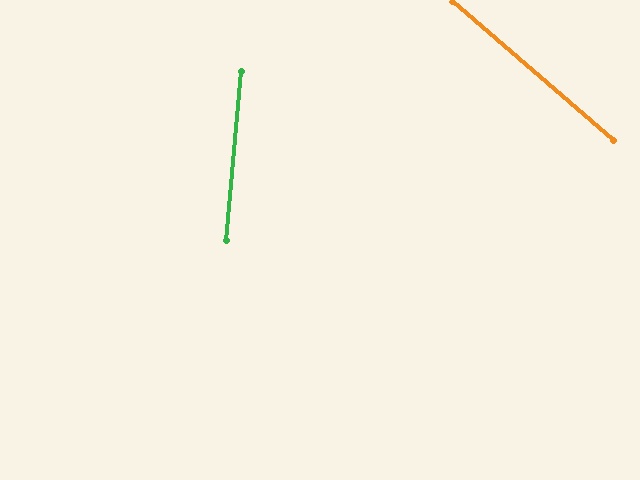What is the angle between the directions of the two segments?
Approximately 54 degrees.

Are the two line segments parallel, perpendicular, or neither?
Neither parallel nor perpendicular — they differ by about 54°.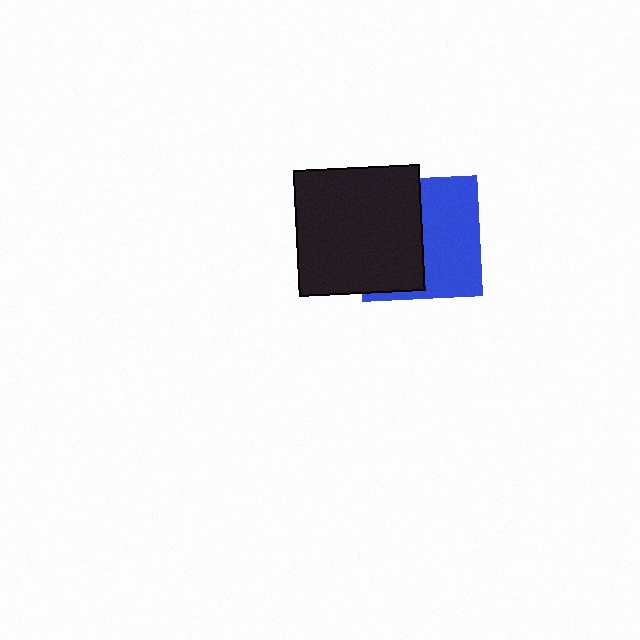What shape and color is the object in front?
The object in front is a black square.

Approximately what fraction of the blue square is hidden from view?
Roughly 50% of the blue square is hidden behind the black square.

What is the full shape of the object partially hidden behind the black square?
The partially hidden object is a blue square.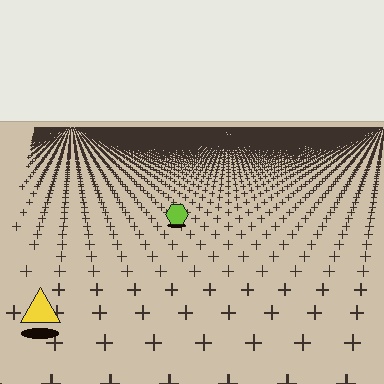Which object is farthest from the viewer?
The lime hexagon is farthest from the viewer. It appears smaller and the ground texture around it is denser.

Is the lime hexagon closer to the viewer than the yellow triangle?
No. The yellow triangle is closer — you can tell from the texture gradient: the ground texture is coarser near it.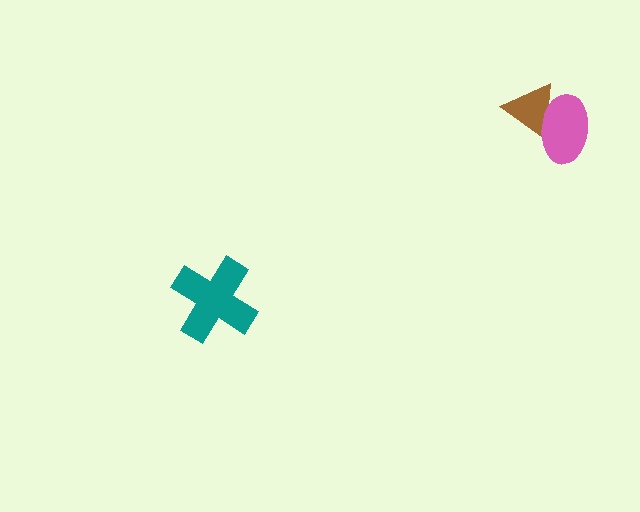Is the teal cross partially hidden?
No, no other shape covers it.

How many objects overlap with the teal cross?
0 objects overlap with the teal cross.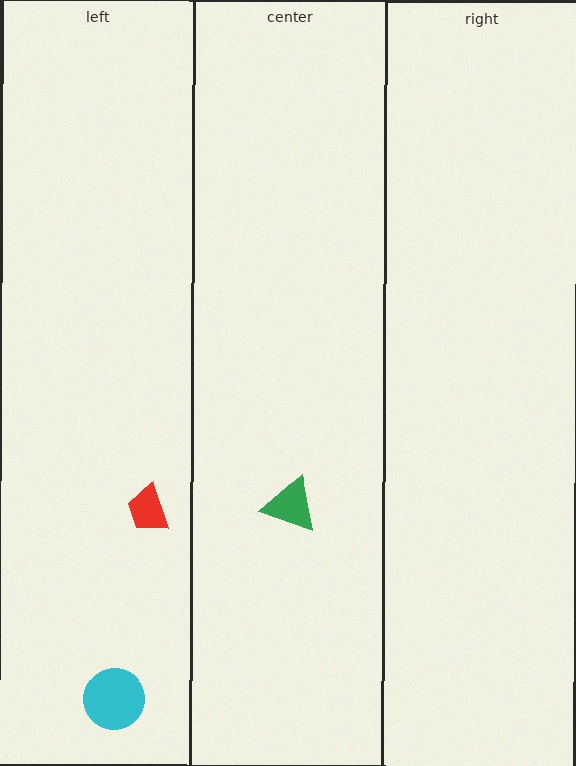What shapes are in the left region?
The cyan circle, the red trapezoid.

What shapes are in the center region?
The green triangle.